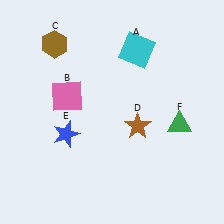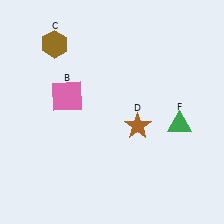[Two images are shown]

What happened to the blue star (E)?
The blue star (E) was removed in Image 2. It was in the bottom-left area of Image 1.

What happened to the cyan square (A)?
The cyan square (A) was removed in Image 2. It was in the top-right area of Image 1.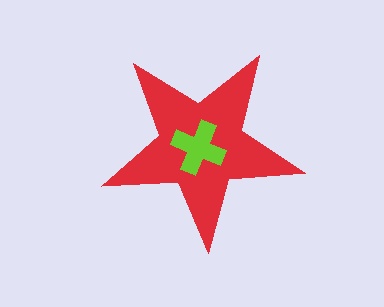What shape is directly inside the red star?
The lime cross.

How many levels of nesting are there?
2.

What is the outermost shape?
The red star.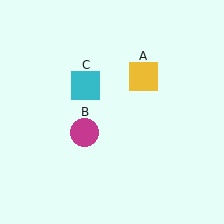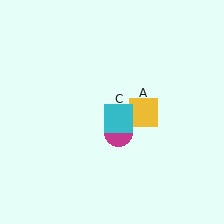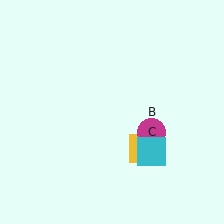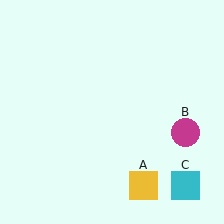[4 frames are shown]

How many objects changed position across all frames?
3 objects changed position: yellow square (object A), magenta circle (object B), cyan square (object C).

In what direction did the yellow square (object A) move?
The yellow square (object A) moved down.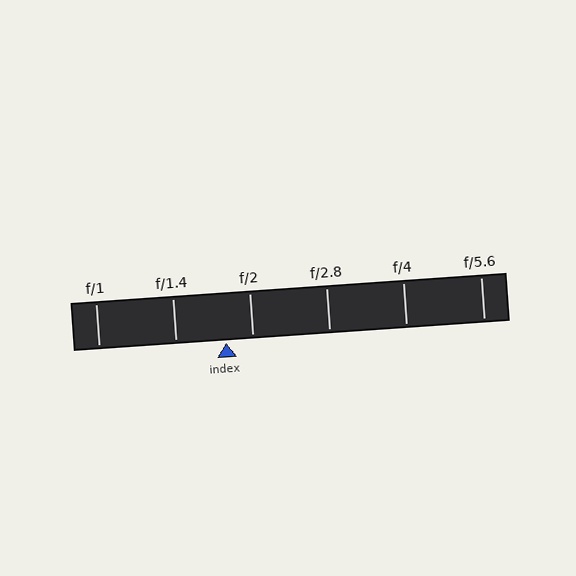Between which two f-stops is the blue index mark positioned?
The index mark is between f/1.4 and f/2.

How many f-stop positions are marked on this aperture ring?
There are 6 f-stop positions marked.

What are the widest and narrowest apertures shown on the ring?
The widest aperture shown is f/1 and the narrowest is f/5.6.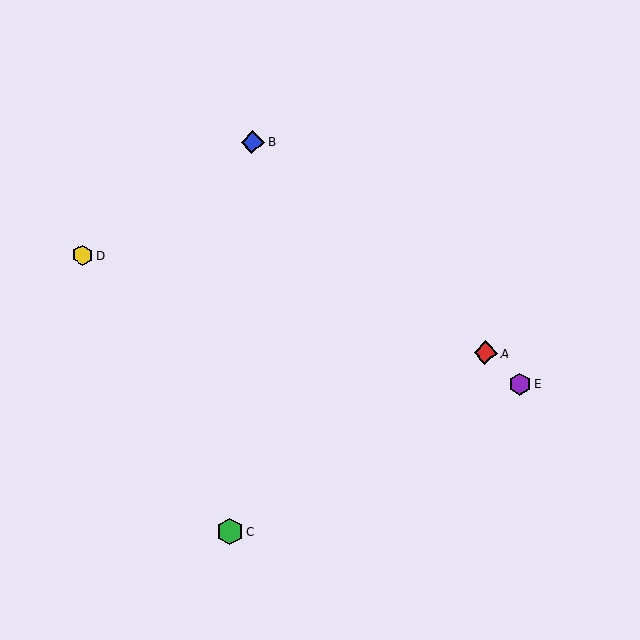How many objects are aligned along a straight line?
3 objects (A, B, E) are aligned along a straight line.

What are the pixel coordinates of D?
Object D is at (83, 255).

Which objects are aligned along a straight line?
Objects A, B, E are aligned along a straight line.